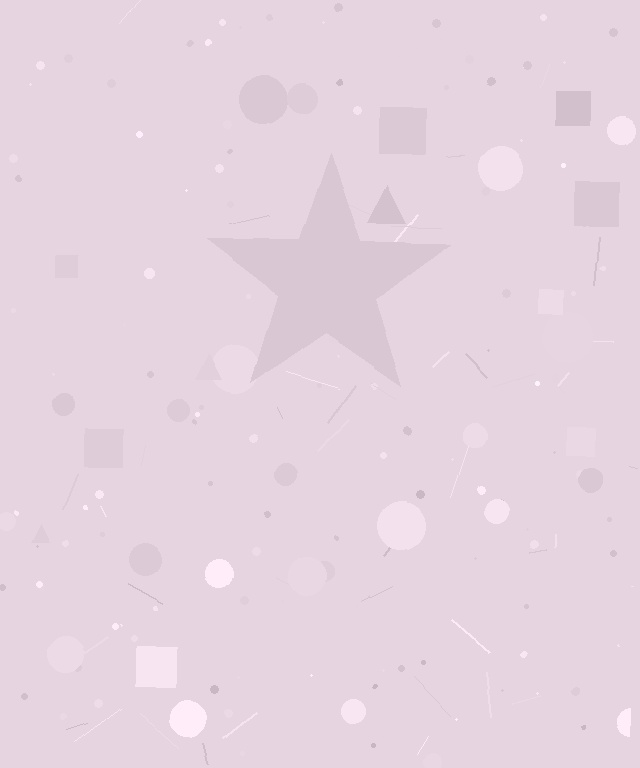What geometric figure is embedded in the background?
A star is embedded in the background.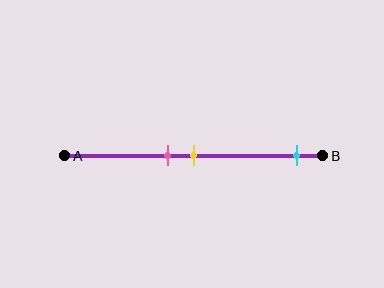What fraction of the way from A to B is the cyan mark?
The cyan mark is approximately 90% (0.9) of the way from A to B.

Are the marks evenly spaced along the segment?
No, the marks are not evenly spaced.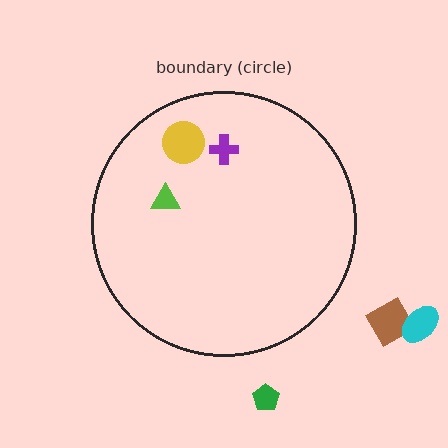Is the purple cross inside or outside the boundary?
Inside.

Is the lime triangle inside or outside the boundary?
Inside.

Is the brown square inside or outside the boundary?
Outside.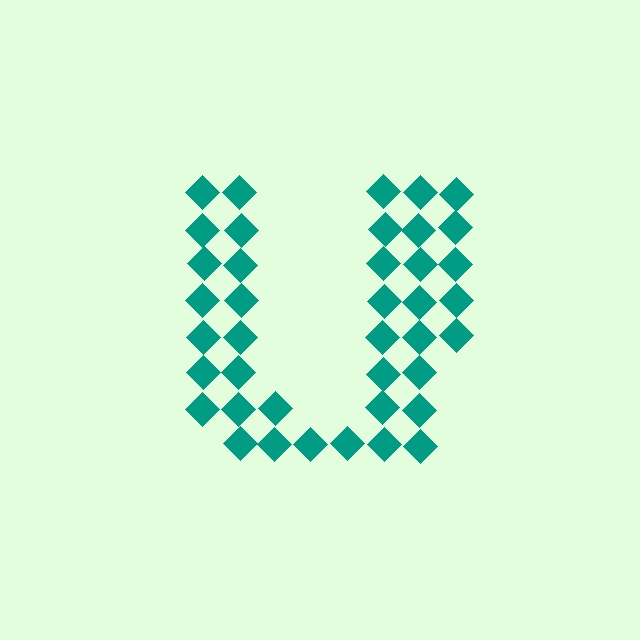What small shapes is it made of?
It is made of small diamonds.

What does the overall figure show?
The overall figure shows the letter U.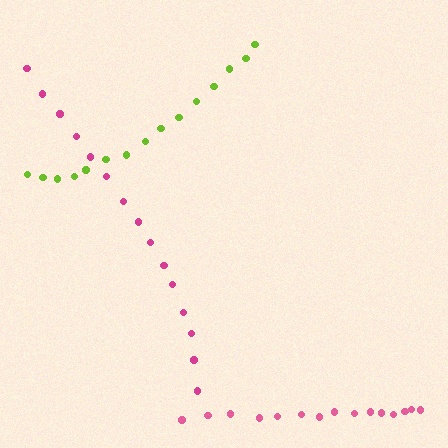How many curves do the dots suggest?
There are 3 distinct paths.